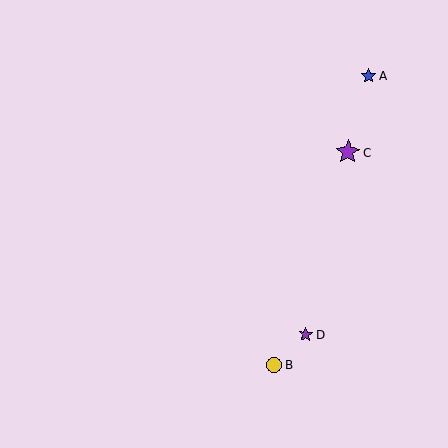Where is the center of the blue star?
The center of the blue star is at (368, 76).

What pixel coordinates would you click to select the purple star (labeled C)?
Click at (348, 152) to select the purple star C.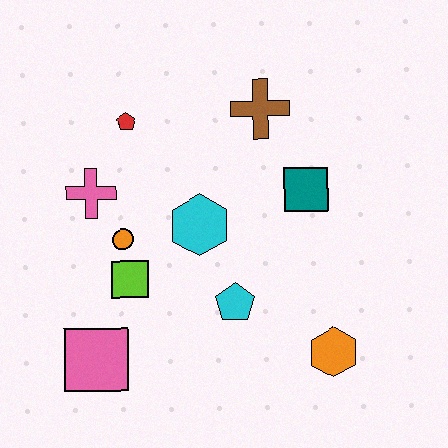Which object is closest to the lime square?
The orange circle is closest to the lime square.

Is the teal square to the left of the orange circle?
No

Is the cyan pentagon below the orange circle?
Yes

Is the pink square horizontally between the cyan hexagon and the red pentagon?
No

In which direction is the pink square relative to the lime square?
The pink square is below the lime square.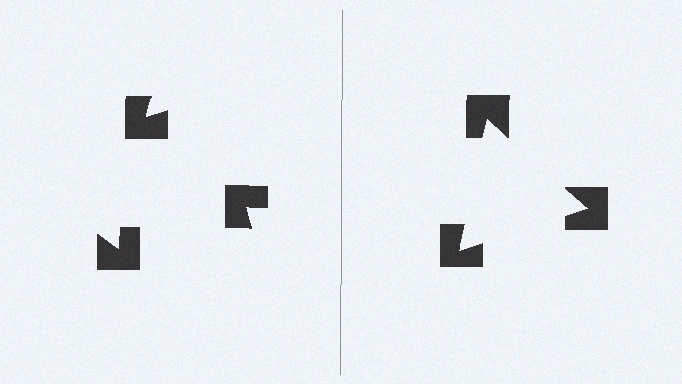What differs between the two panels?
The notched squares are positioned identically on both sides; only the wedge orientations differ. On the right they align to a triangle; on the left they are misaligned.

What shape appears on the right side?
An illusory triangle.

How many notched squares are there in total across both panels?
6 — 3 on each side.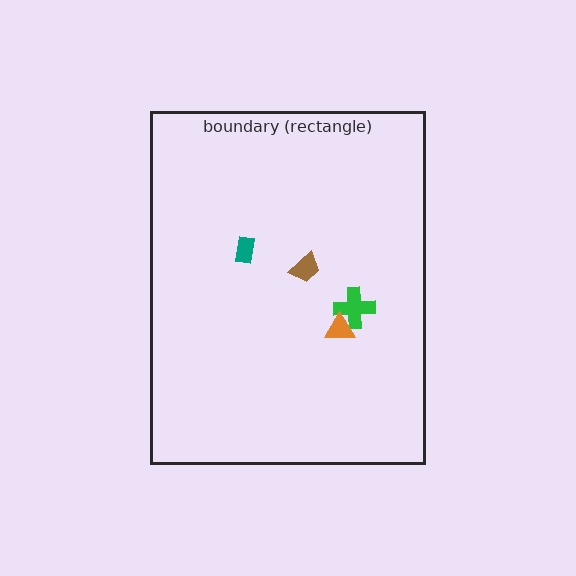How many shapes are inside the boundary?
4 inside, 0 outside.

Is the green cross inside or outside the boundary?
Inside.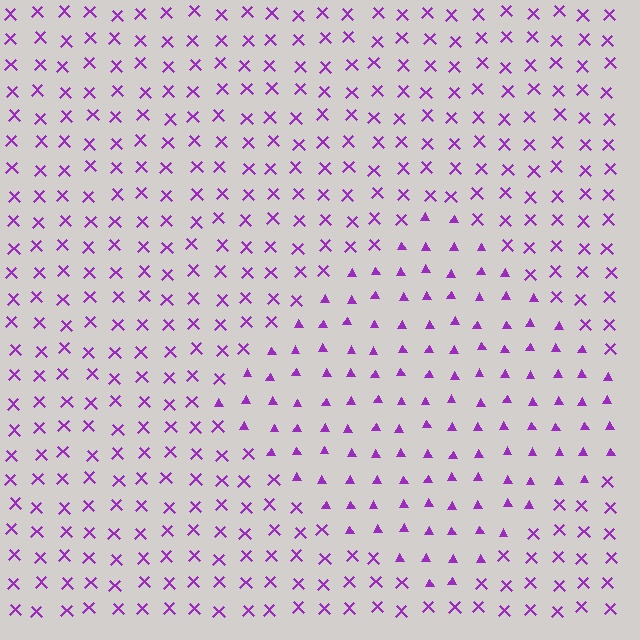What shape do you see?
I see a diamond.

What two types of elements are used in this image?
The image uses triangles inside the diamond region and X marks outside it.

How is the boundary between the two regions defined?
The boundary is defined by a change in element shape: triangles inside vs. X marks outside. All elements share the same color and spacing.